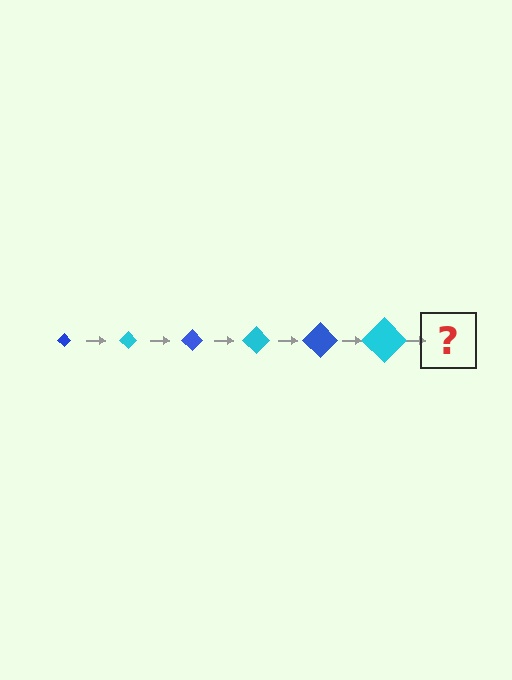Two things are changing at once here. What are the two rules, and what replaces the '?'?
The two rules are that the diamond grows larger each step and the color cycles through blue and cyan. The '?' should be a blue diamond, larger than the previous one.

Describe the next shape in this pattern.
It should be a blue diamond, larger than the previous one.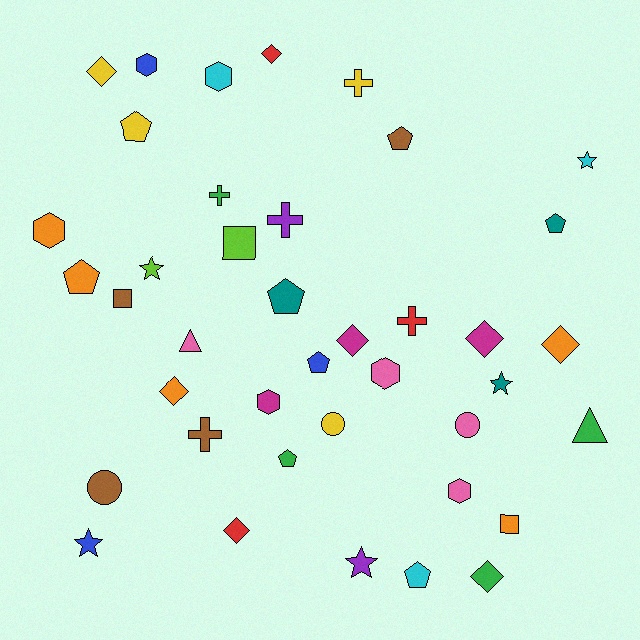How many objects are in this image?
There are 40 objects.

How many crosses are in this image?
There are 5 crosses.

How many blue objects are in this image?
There are 3 blue objects.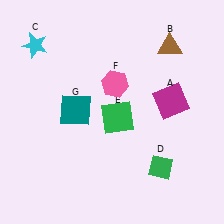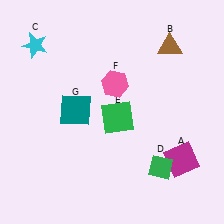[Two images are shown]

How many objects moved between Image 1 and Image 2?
1 object moved between the two images.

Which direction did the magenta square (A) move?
The magenta square (A) moved down.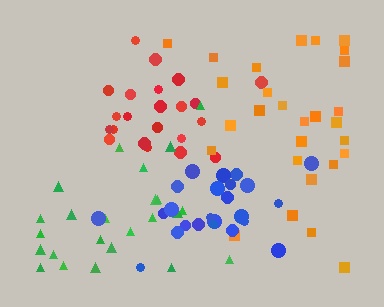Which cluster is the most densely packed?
Red.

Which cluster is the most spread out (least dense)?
Orange.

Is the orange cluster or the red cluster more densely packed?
Red.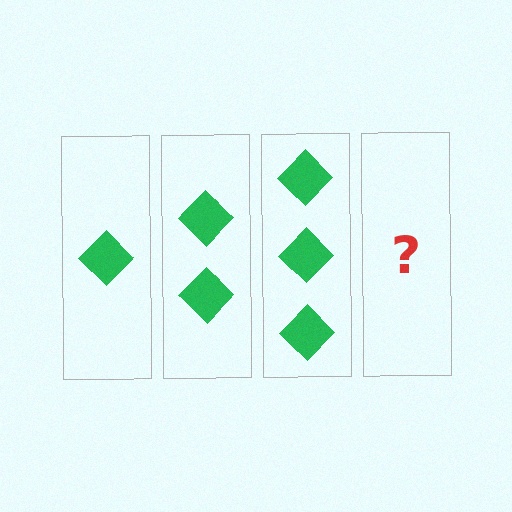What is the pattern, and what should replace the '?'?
The pattern is that each step adds one more diamond. The '?' should be 4 diamonds.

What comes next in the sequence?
The next element should be 4 diamonds.